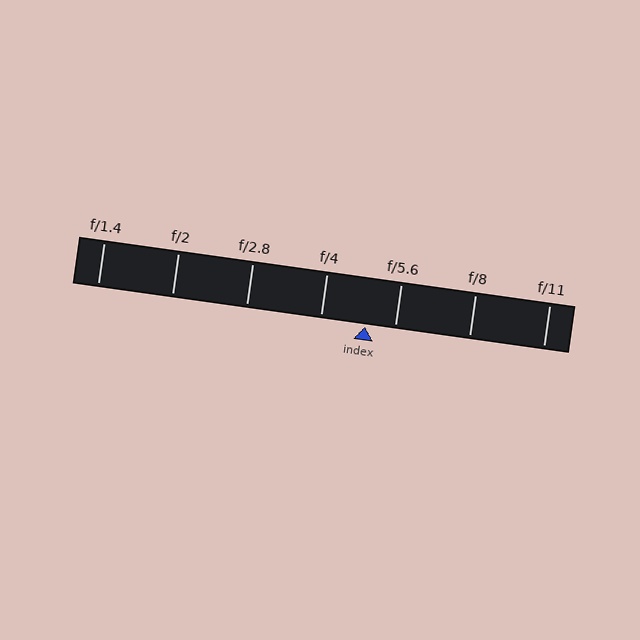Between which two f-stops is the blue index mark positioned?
The index mark is between f/4 and f/5.6.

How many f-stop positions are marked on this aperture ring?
There are 7 f-stop positions marked.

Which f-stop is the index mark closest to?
The index mark is closest to f/5.6.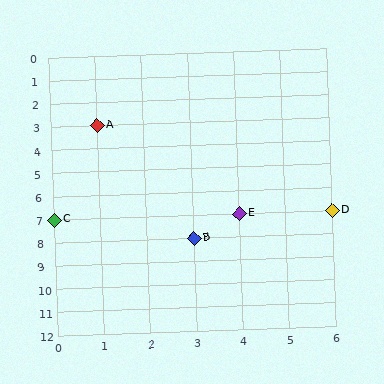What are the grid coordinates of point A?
Point A is at grid coordinates (1, 3).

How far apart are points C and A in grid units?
Points C and A are 1 column and 4 rows apart (about 4.1 grid units diagonally).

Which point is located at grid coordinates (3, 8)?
Point B is at (3, 8).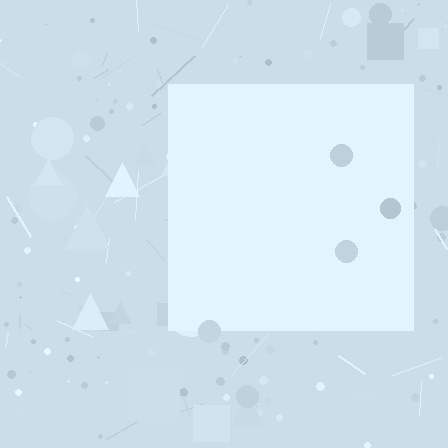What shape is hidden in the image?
A square is hidden in the image.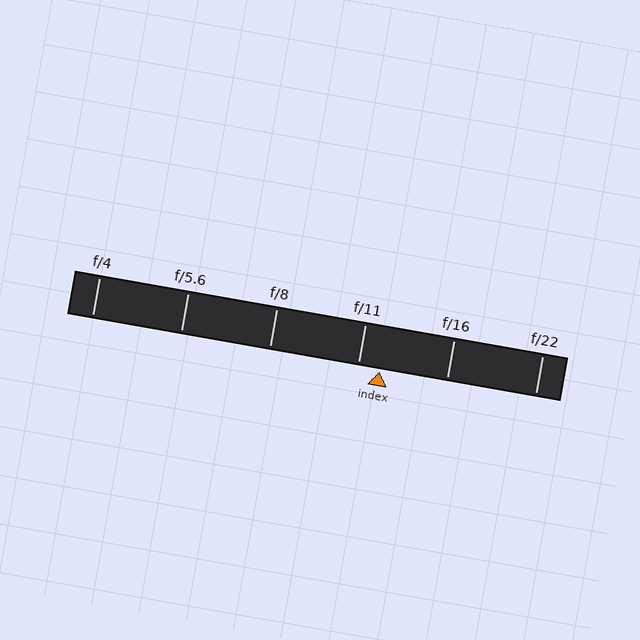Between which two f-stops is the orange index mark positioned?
The index mark is between f/11 and f/16.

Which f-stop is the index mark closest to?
The index mark is closest to f/11.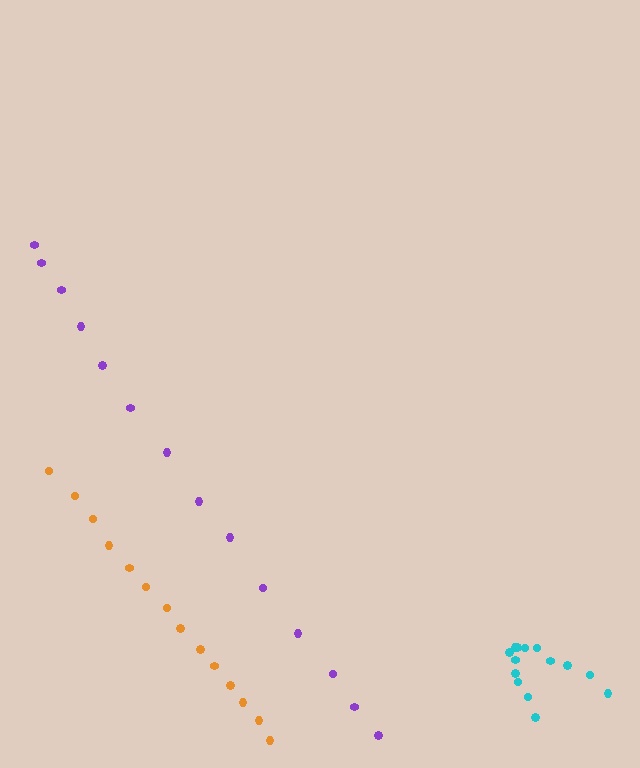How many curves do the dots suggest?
There are 3 distinct paths.